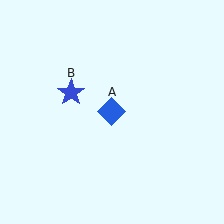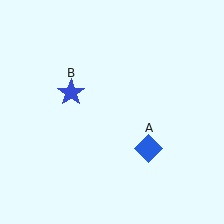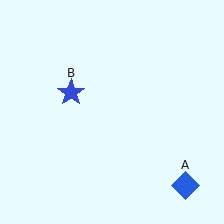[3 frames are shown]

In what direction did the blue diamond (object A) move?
The blue diamond (object A) moved down and to the right.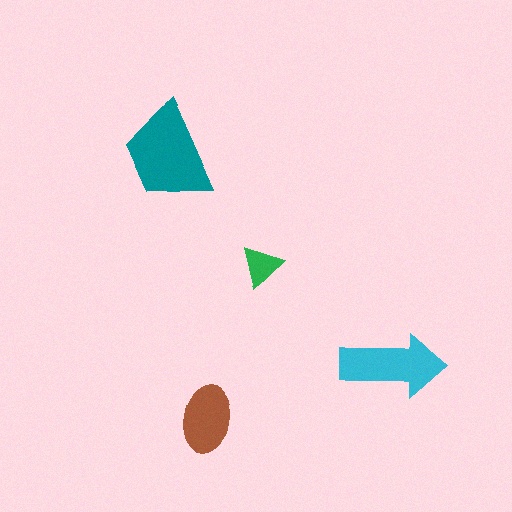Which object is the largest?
The teal trapezoid.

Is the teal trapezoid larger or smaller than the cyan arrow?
Larger.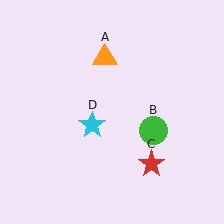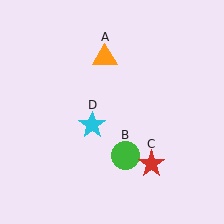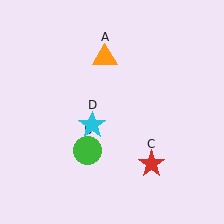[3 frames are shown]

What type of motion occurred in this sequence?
The green circle (object B) rotated clockwise around the center of the scene.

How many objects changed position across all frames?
1 object changed position: green circle (object B).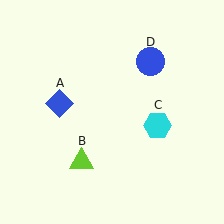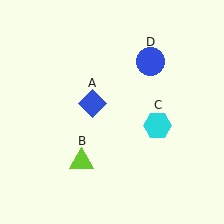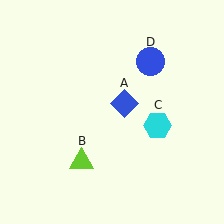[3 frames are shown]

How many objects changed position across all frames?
1 object changed position: blue diamond (object A).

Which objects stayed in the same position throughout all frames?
Lime triangle (object B) and cyan hexagon (object C) and blue circle (object D) remained stationary.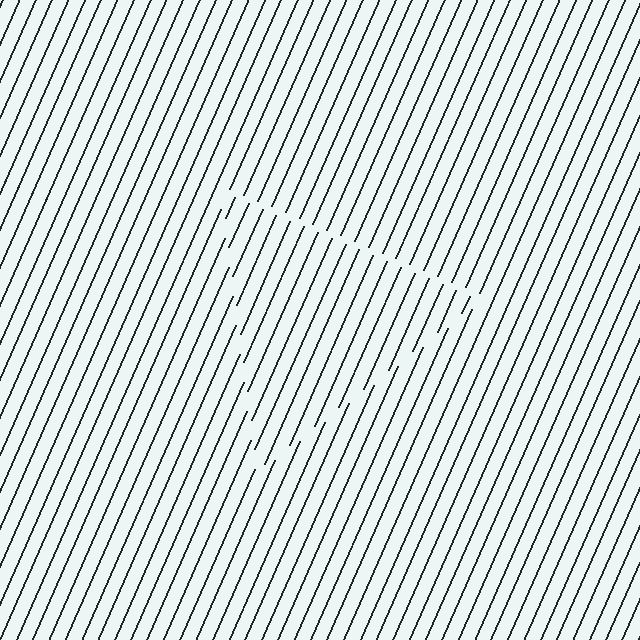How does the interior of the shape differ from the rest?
The interior of the shape contains the same grating, shifted by half a period — the contour is defined by the phase discontinuity where line-ends from the inner and outer gratings abut.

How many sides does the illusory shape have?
3 sides — the line-ends trace a triangle.